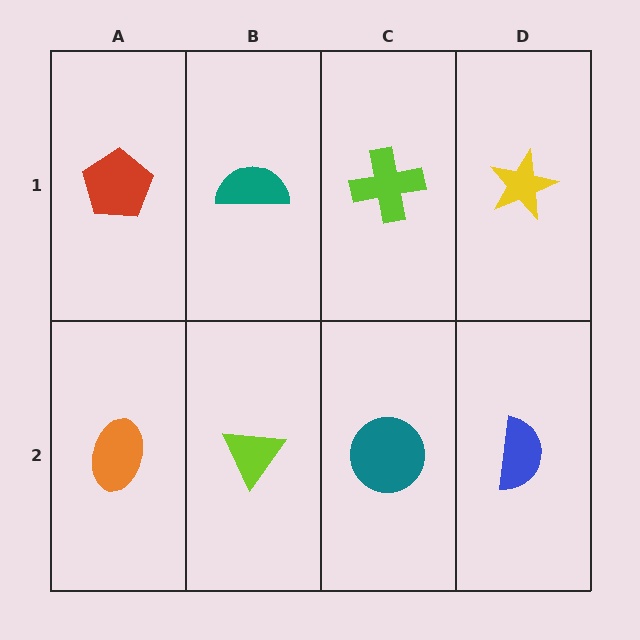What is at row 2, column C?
A teal circle.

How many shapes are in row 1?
4 shapes.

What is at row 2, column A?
An orange ellipse.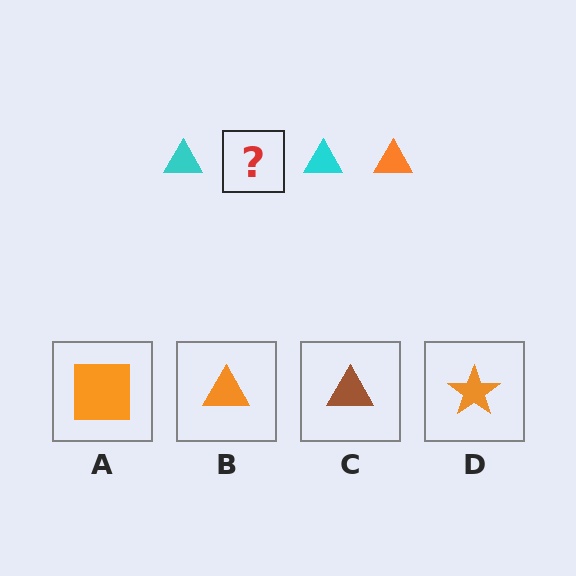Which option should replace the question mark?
Option B.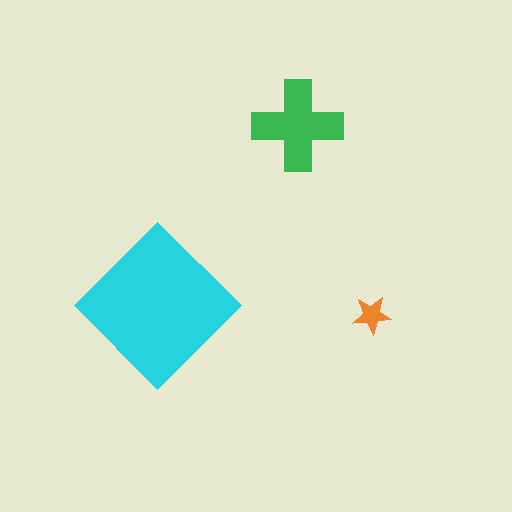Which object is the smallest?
The orange star.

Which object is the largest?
The cyan diamond.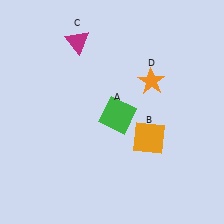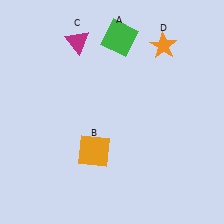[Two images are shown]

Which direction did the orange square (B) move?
The orange square (B) moved left.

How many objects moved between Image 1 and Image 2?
3 objects moved between the two images.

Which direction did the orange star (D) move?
The orange star (D) moved up.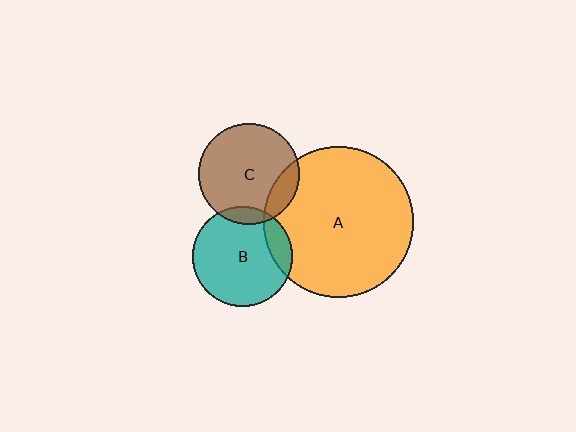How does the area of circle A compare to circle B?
Approximately 2.3 times.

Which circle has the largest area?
Circle A (orange).